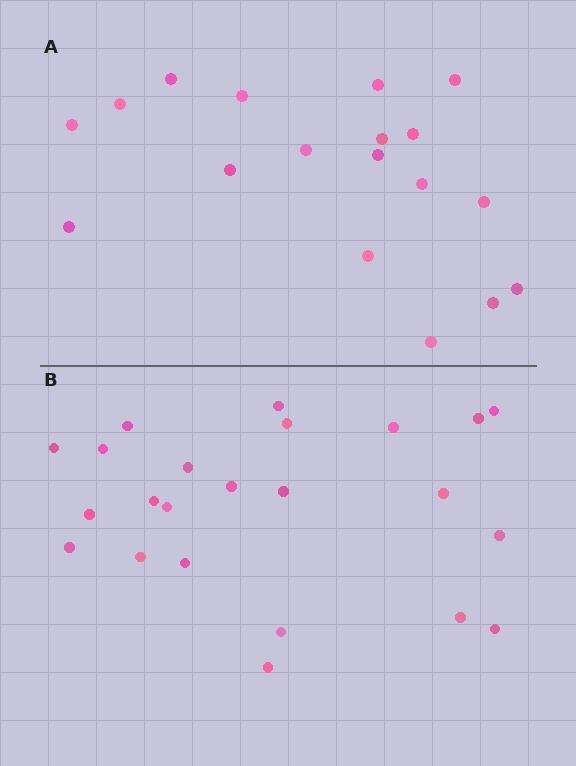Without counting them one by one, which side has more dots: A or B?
Region B (the bottom region) has more dots.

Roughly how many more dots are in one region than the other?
Region B has about 5 more dots than region A.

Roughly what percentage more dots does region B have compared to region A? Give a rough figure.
About 30% more.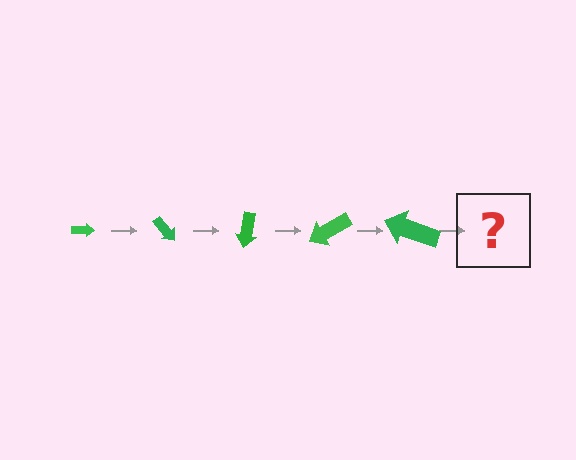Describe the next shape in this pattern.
It should be an arrow, larger than the previous one and rotated 250 degrees from the start.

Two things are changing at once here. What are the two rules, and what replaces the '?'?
The two rules are that the arrow grows larger each step and it rotates 50 degrees each step. The '?' should be an arrow, larger than the previous one and rotated 250 degrees from the start.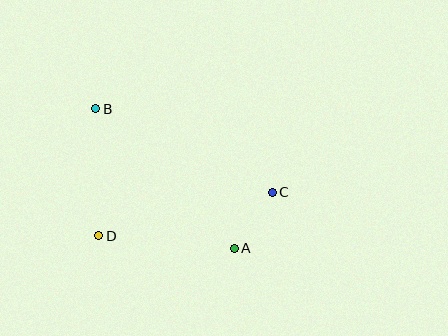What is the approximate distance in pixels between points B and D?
The distance between B and D is approximately 127 pixels.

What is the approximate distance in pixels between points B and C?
The distance between B and C is approximately 196 pixels.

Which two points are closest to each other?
Points A and C are closest to each other.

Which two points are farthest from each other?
Points A and B are farthest from each other.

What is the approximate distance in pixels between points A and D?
The distance between A and D is approximately 136 pixels.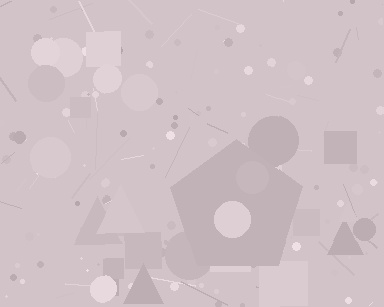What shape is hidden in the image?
A pentagon is hidden in the image.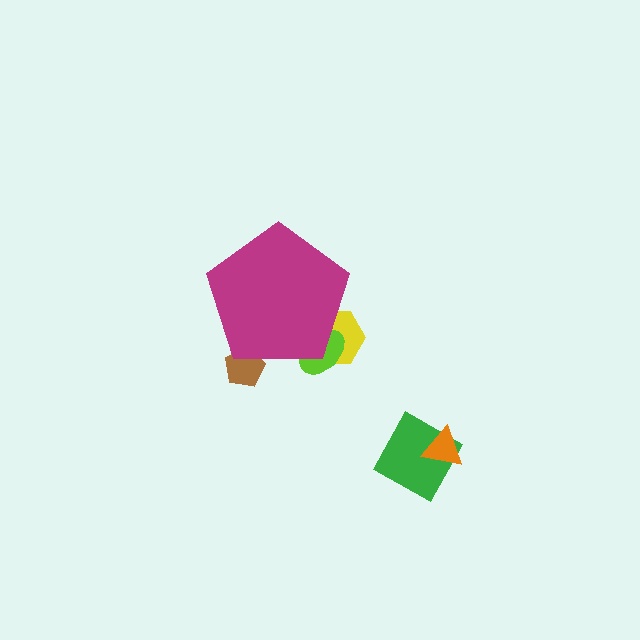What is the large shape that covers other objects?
A magenta pentagon.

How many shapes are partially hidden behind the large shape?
3 shapes are partially hidden.